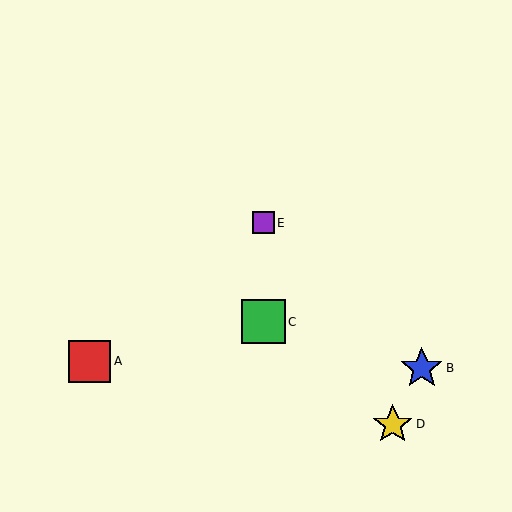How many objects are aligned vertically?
2 objects (C, E) are aligned vertically.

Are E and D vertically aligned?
No, E is at x≈263 and D is at x≈393.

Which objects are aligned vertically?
Objects C, E are aligned vertically.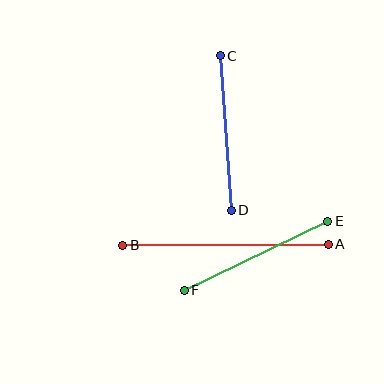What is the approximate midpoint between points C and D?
The midpoint is at approximately (226, 133) pixels.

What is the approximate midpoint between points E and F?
The midpoint is at approximately (256, 256) pixels.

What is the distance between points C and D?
The distance is approximately 155 pixels.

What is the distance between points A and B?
The distance is approximately 205 pixels.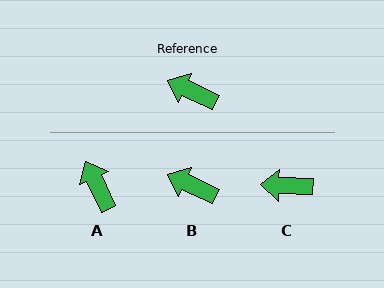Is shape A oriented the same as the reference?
No, it is off by about 40 degrees.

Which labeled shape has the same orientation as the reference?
B.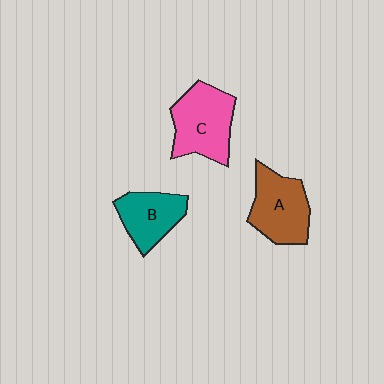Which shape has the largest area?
Shape C (pink).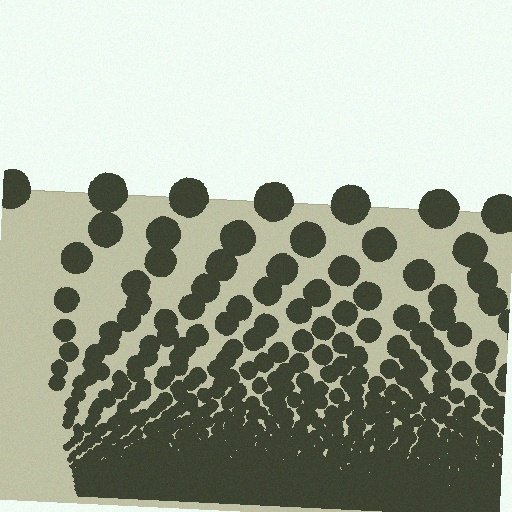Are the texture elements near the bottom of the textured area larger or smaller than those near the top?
Smaller. The gradient is inverted — elements near the bottom are smaller and denser.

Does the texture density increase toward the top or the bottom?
Density increases toward the bottom.